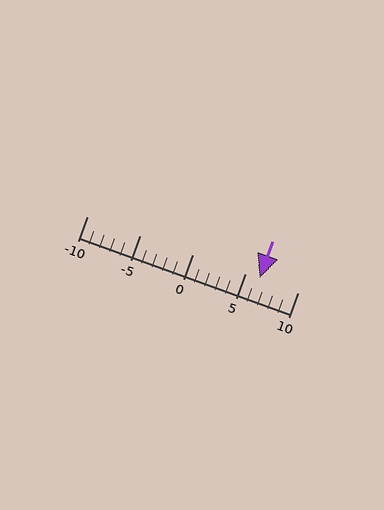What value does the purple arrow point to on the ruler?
The purple arrow points to approximately 6.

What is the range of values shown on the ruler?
The ruler shows values from -10 to 10.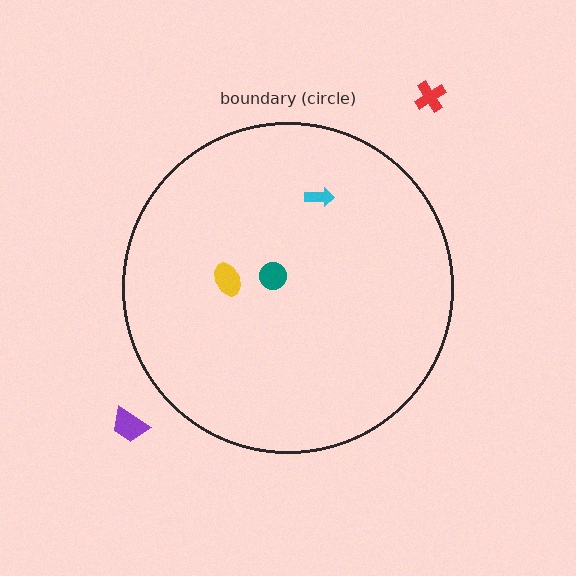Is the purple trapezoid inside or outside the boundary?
Outside.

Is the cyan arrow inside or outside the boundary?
Inside.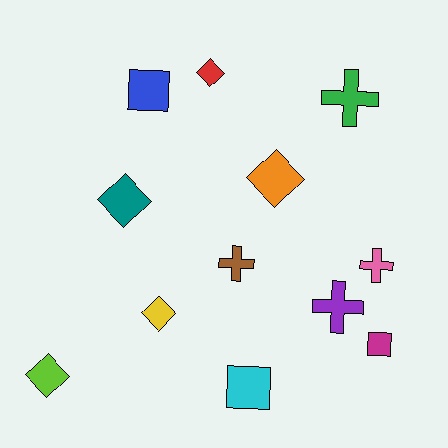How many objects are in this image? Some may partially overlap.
There are 12 objects.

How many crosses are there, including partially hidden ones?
There are 4 crosses.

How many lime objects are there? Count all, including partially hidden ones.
There is 1 lime object.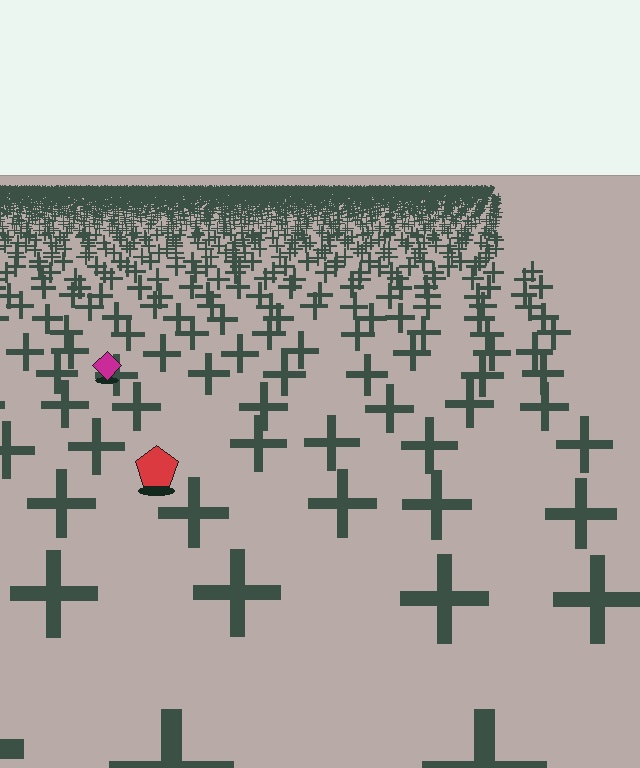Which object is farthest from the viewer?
The magenta diamond is farthest from the viewer. It appears smaller and the ground texture around it is denser.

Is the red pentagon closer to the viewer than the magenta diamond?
Yes. The red pentagon is closer — you can tell from the texture gradient: the ground texture is coarser near it.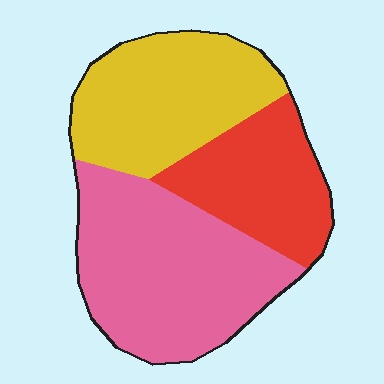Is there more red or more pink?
Pink.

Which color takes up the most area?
Pink, at roughly 45%.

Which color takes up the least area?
Red, at roughly 25%.